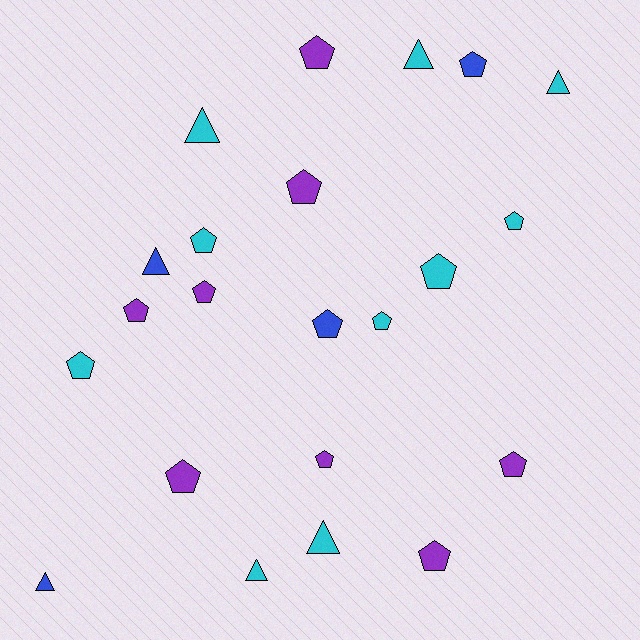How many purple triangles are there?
There are no purple triangles.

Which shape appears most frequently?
Pentagon, with 15 objects.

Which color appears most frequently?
Cyan, with 10 objects.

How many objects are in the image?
There are 22 objects.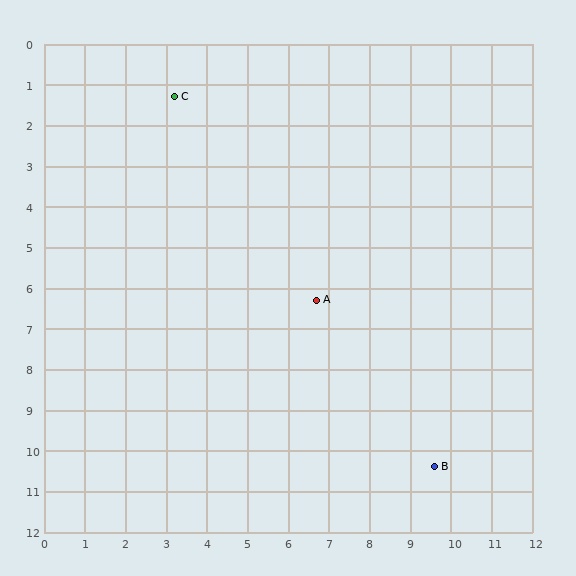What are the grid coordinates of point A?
Point A is at approximately (6.7, 6.3).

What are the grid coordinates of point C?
Point C is at approximately (3.2, 1.3).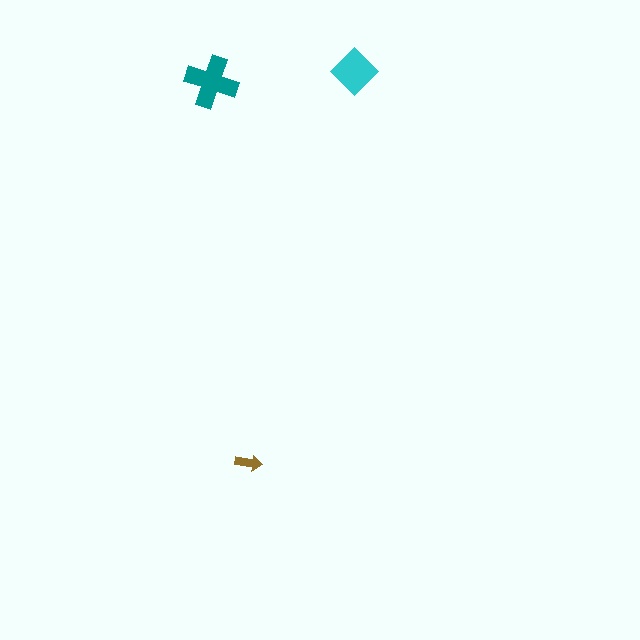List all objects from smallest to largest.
The brown arrow, the cyan diamond, the teal cross.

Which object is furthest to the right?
The cyan diamond is rightmost.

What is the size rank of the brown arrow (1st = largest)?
3rd.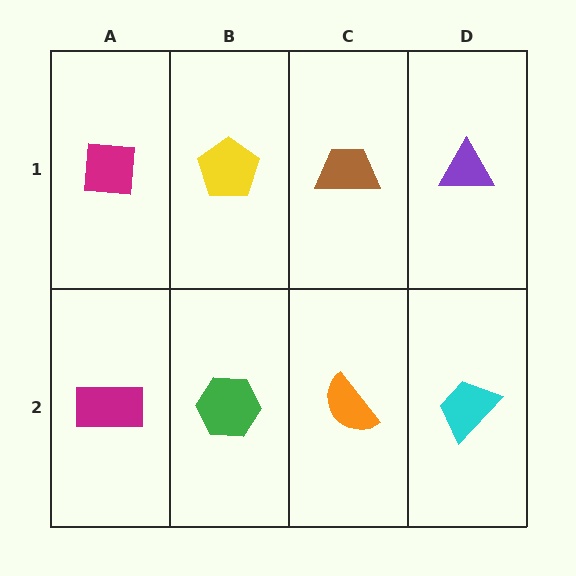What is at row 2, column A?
A magenta rectangle.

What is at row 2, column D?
A cyan trapezoid.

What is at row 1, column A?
A magenta square.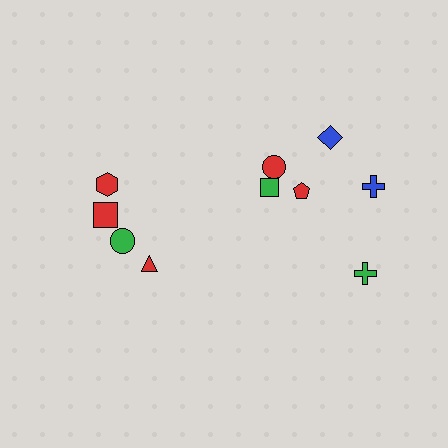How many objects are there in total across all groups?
There are 10 objects.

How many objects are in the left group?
There are 4 objects.